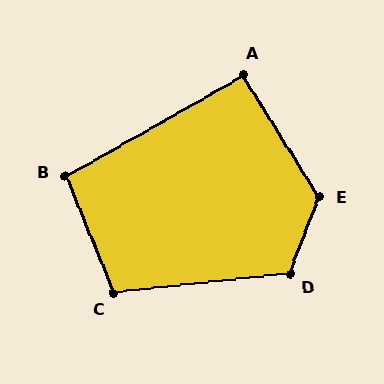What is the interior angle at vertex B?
Approximately 97 degrees (obtuse).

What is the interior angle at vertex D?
Approximately 117 degrees (obtuse).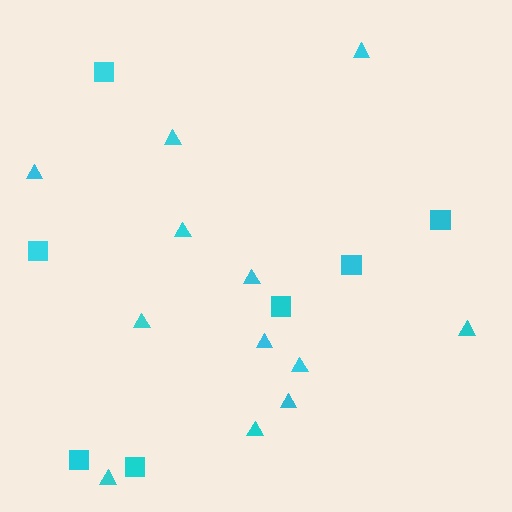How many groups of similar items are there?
There are 2 groups: one group of squares (7) and one group of triangles (12).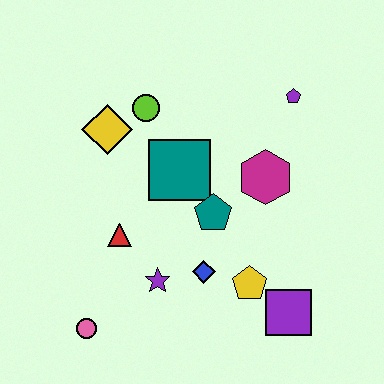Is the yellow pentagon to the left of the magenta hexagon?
Yes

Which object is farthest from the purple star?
The purple pentagon is farthest from the purple star.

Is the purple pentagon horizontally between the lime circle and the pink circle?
No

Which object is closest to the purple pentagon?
The magenta hexagon is closest to the purple pentagon.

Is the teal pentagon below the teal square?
Yes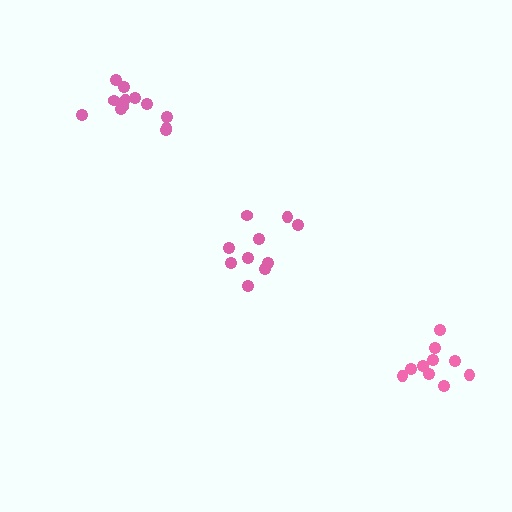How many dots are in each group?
Group 1: 10 dots, Group 2: 10 dots, Group 3: 12 dots (32 total).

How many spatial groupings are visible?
There are 3 spatial groupings.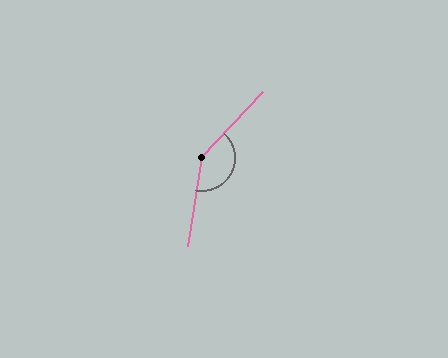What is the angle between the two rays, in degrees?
Approximately 146 degrees.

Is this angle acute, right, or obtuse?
It is obtuse.